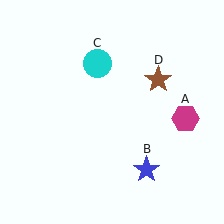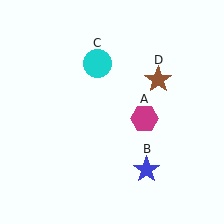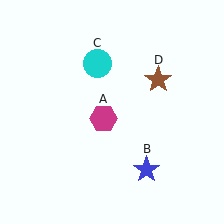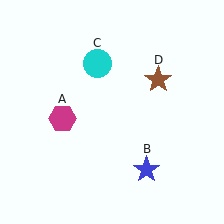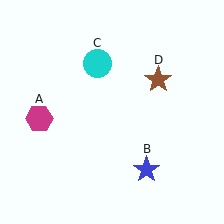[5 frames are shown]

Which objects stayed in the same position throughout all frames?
Blue star (object B) and cyan circle (object C) and brown star (object D) remained stationary.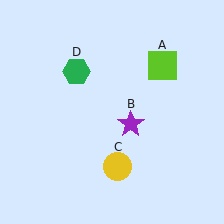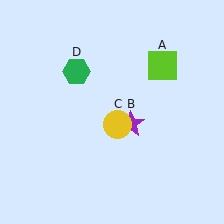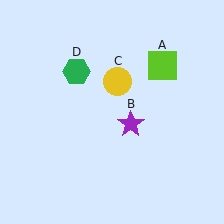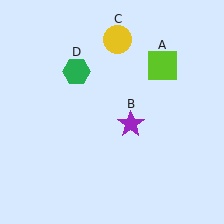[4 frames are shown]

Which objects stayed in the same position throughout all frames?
Lime square (object A) and purple star (object B) and green hexagon (object D) remained stationary.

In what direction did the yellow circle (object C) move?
The yellow circle (object C) moved up.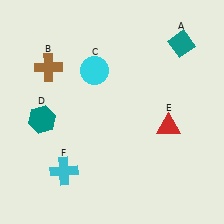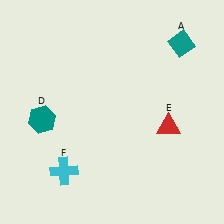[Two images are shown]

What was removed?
The brown cross (B), the cyan circle (C) were removed in Image 2.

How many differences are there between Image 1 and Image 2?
There are 2 differences between the two images.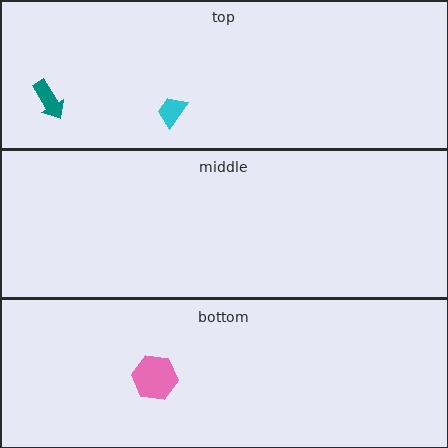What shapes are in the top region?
The cyan trapezoid, the teal arrow.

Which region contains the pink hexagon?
The bottom region.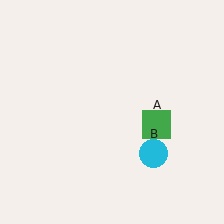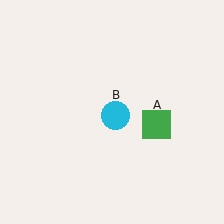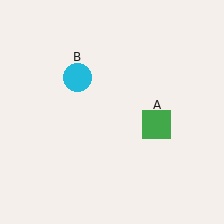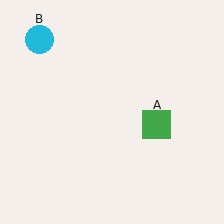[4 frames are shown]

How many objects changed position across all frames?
1 object changed position: cyan circle (object B).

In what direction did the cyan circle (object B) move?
The cyan circle (object B) moved up and to the left.